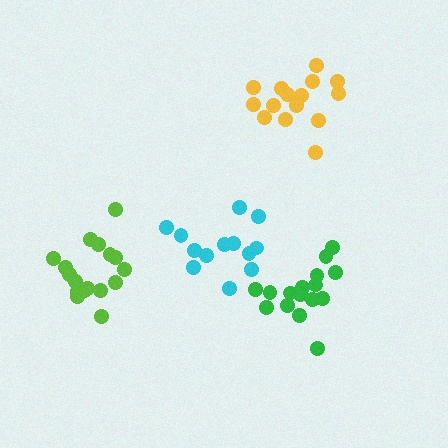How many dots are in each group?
Group 1: 15 dots, Group 2: 16 dots, Group 3: 13 dots, Group 4: 17 dots (61 total).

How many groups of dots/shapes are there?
There are 4 groups.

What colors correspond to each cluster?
The clusters are colored: yellow, green, cyan, lime.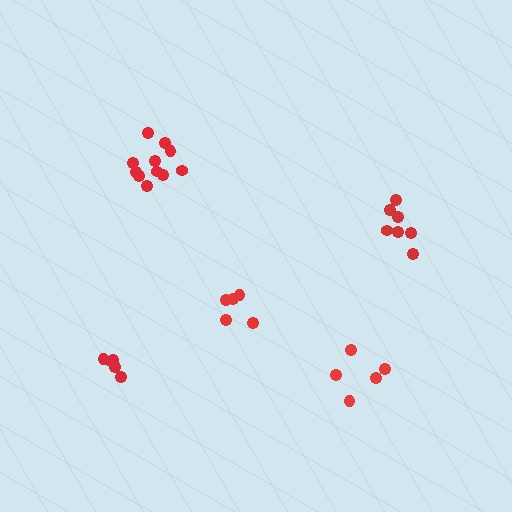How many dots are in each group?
Group 1: 5 dots, Group 2: 5 dots, Group 3: 5 dots, Group 4: 7 dots, Group 5: 11 dots (33 total).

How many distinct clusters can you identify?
There are 5 distinct clusters.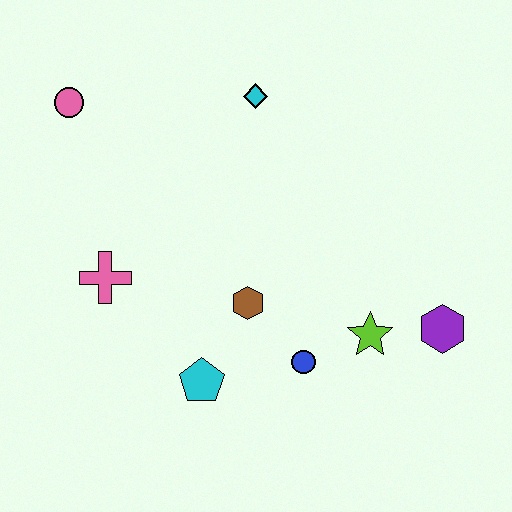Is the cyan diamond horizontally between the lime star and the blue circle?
No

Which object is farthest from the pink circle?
The purple hexagon is farthest from the pink circle.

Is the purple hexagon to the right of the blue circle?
Yes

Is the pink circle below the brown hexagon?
No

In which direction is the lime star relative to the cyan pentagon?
The lime star is to the right of the cyan pentagon.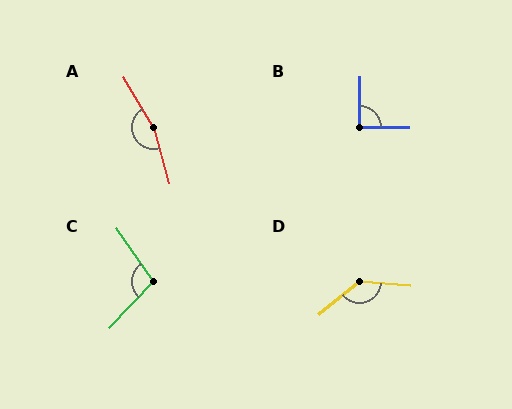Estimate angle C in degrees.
Approximately 102 degrees.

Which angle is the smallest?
B, at approximately 89 degrees.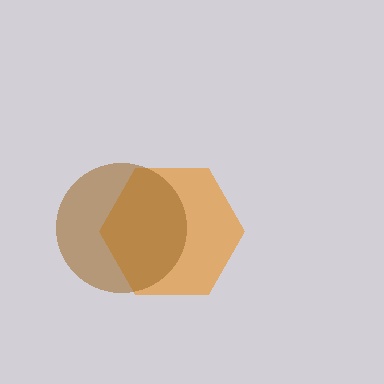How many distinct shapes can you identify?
There are 2 distinct shapes: an orange hexagon, a brown circle.